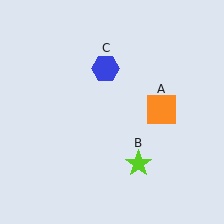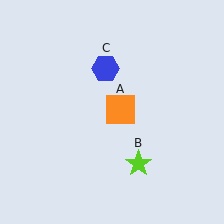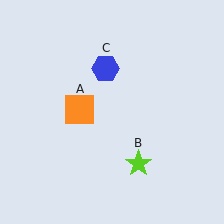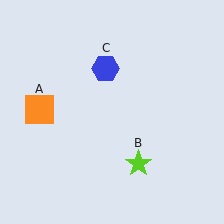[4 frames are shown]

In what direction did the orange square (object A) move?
The orange square (object A) moved left.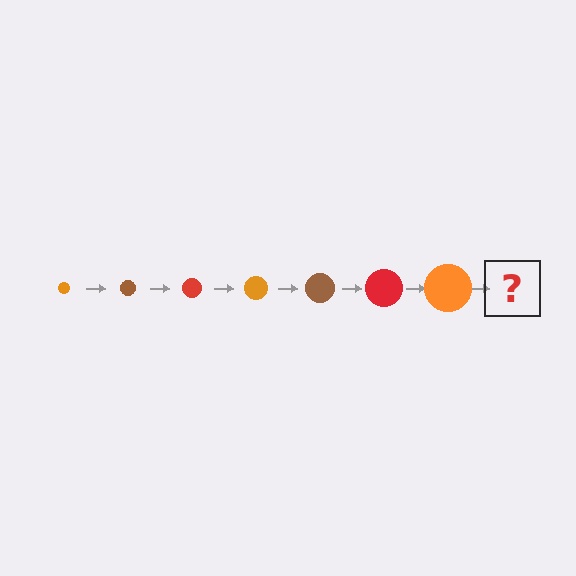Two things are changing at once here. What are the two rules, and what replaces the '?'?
The two rules are that the circle grows larger each step and the color cycles through orange, brown, and red. The '?' should be a brown circle, larger than the previous one.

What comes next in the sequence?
The next element should be a brown circle, larger than the previous one.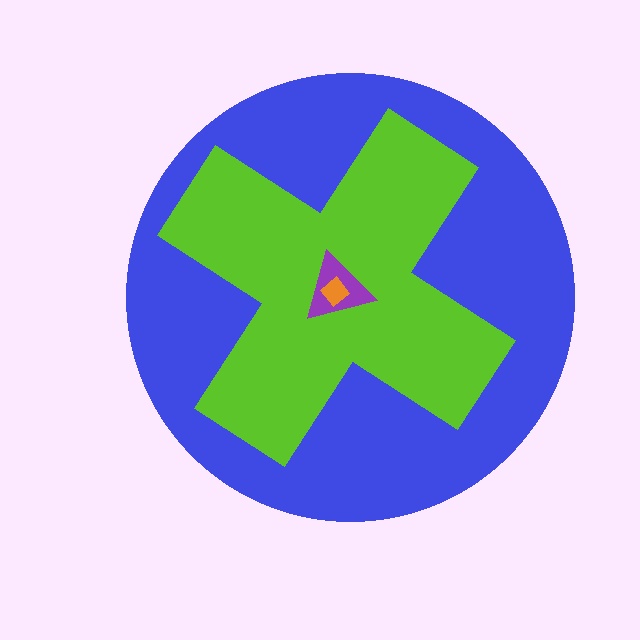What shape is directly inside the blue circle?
The lime cross.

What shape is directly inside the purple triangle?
The orange diamond.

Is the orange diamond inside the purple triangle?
Yes.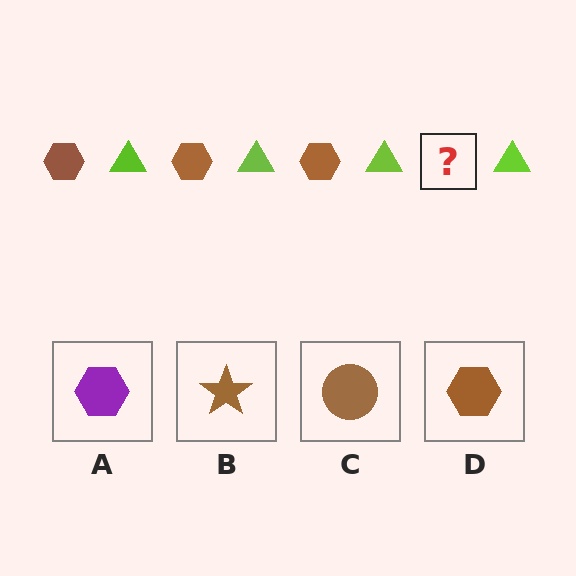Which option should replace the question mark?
Option D.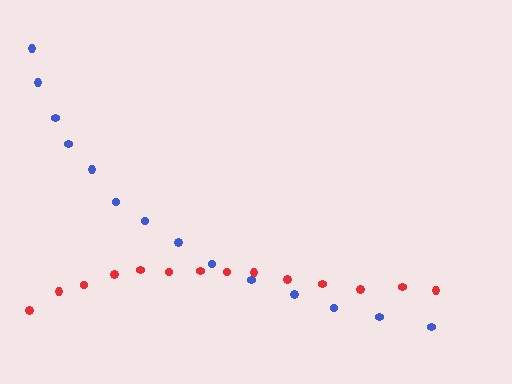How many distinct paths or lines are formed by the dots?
There are 2 distinct paths.